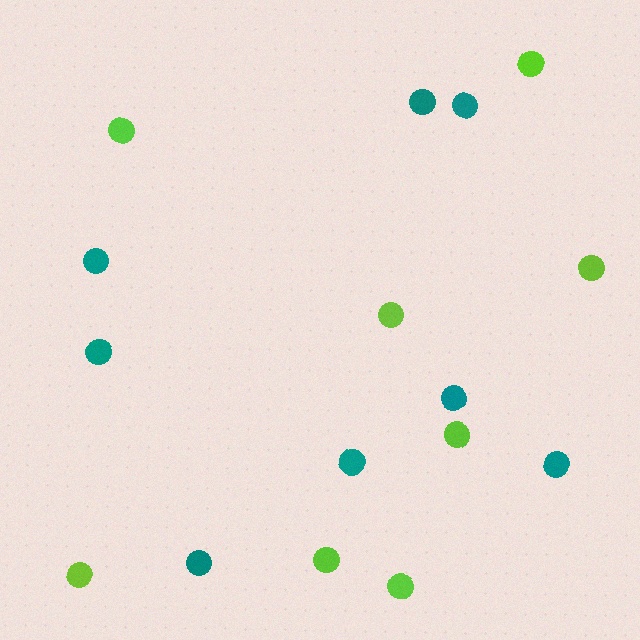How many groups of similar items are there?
There are 2 groups: one group of lime circles (8) and one group of teal circles (8).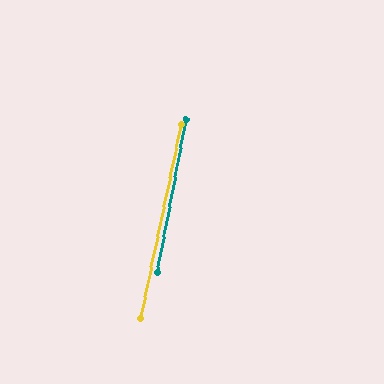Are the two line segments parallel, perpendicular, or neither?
Parallel — their directions differ by only 1.1°.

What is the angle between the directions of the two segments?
Approximately 1 degree.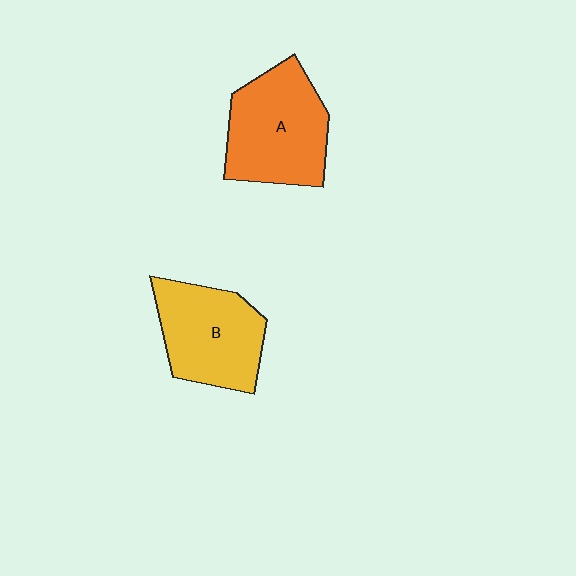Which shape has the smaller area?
Shape B (yellow).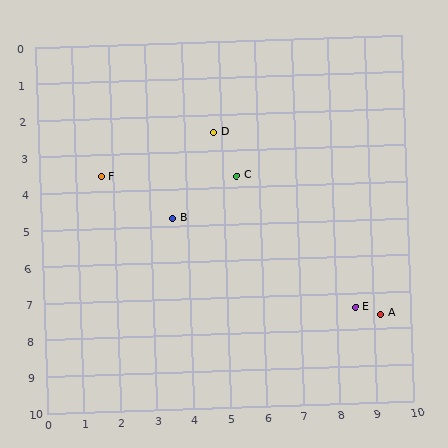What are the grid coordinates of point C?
Point C is at approximately (5.4, 3.7).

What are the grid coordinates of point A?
Point A is at approximately (9.2, 7.6).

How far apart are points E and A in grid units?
Points E and A are about 0.7 grid units apart.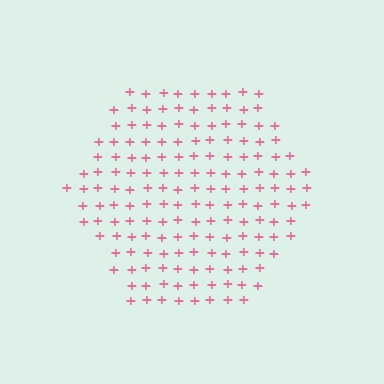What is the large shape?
The large shape is a hexagon.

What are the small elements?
The small elements are plus signs.